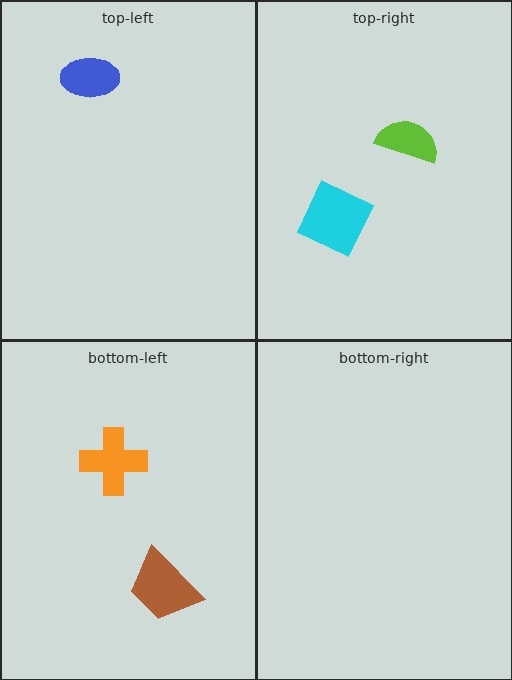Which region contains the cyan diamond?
The top-right region.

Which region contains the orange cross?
The bottom-left region.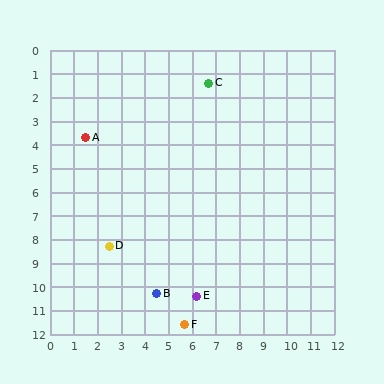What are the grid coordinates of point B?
Point B is at approximately (4.5, 10.3).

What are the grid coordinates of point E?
Point E is at approximately (6.2, 10.4).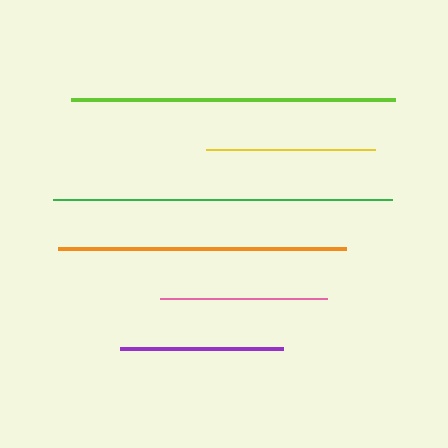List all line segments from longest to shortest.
From longest to shortest: green, lime, orange, yellow, pink, purple.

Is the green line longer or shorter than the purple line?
The green line is longer than the purple line.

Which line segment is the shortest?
The purple line is the shortest at approximately 163 pixels.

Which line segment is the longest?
The green line is the longest at approximately 339 pixels.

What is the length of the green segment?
The green segment is approximately 339 pixels long.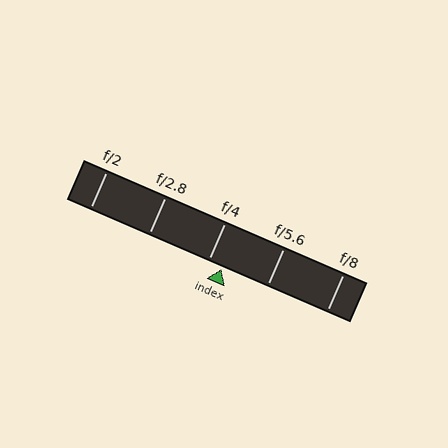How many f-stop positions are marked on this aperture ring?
There are 5 f-stop positions marked.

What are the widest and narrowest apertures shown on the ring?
The widest aperture shown is f/2 and the narrowest is f/8.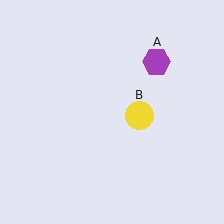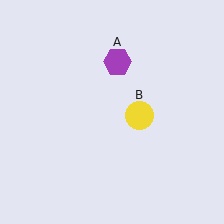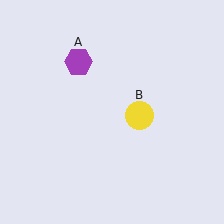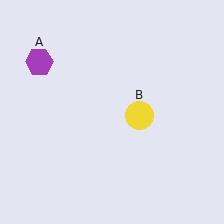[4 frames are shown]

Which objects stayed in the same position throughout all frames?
Yellow circle (object B) remained stationary.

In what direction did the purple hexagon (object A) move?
The purple hexagon (object A) moved left.